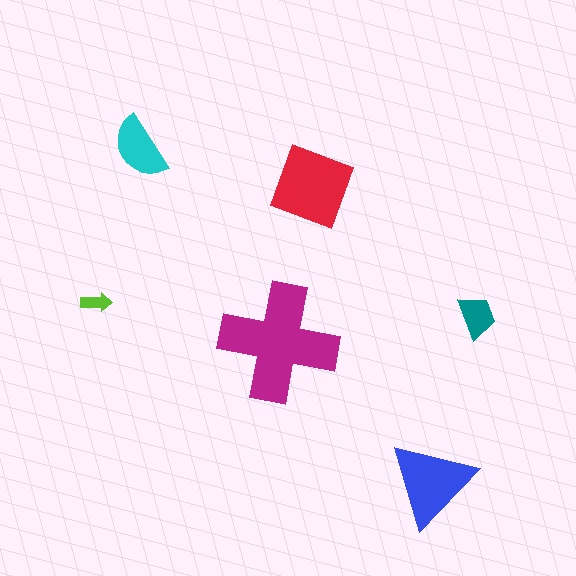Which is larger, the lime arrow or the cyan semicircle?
The cyan semicircle.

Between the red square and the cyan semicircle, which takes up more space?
The red square.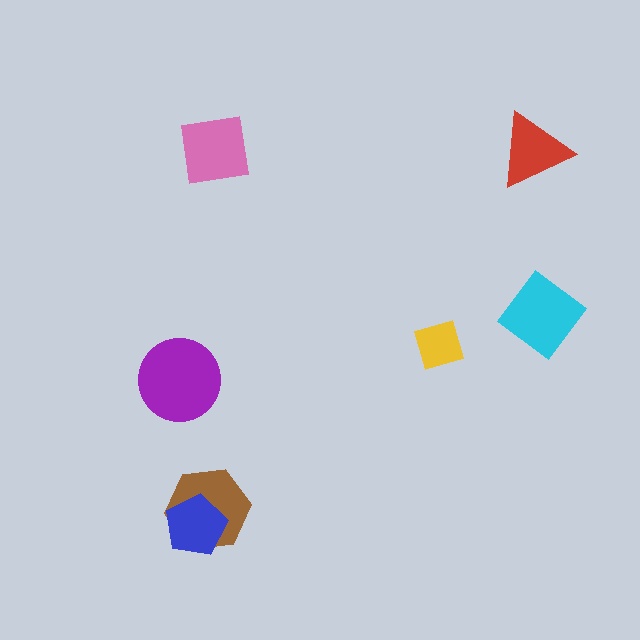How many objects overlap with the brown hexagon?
1 object overlaps with the brown hexagon.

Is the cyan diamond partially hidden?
No, no other shape covers it.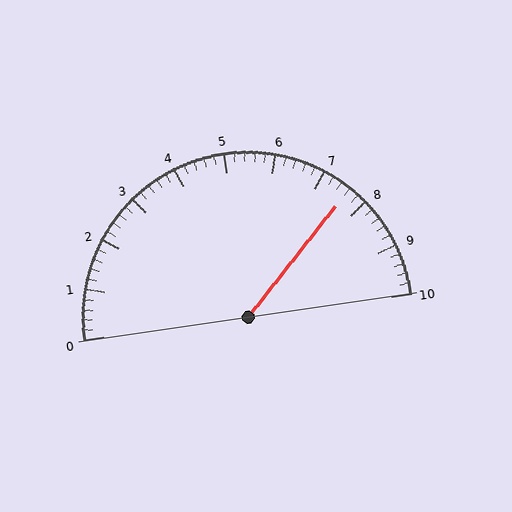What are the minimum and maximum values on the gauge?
The gauge ranges from 0 to 10.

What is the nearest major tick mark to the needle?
The nearest major tick mark is 8.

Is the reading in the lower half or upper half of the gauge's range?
The reading is in the upper half of the range (0 to 10).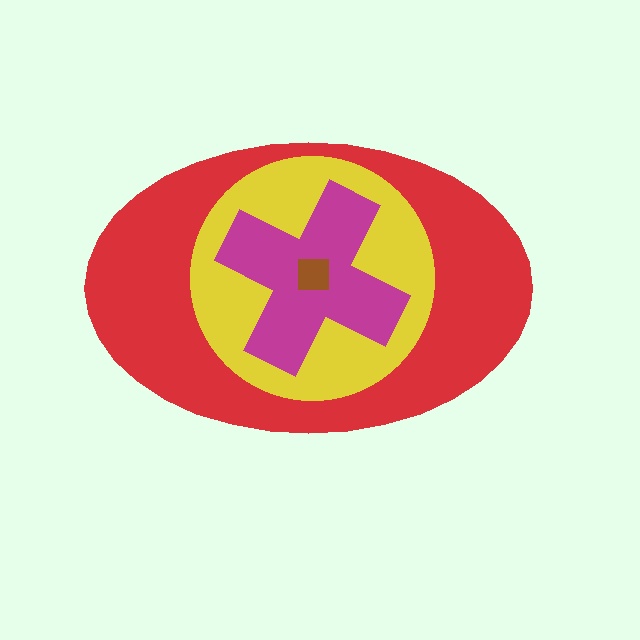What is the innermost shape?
The brown square.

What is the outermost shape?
The red ellipse.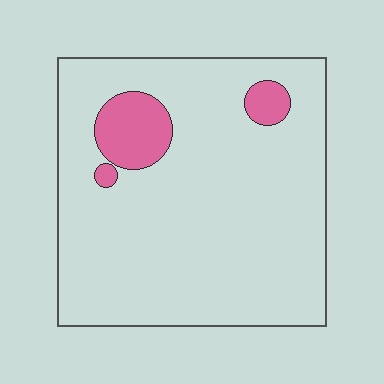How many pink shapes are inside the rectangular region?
3.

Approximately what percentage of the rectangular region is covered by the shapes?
Approximately 10%.